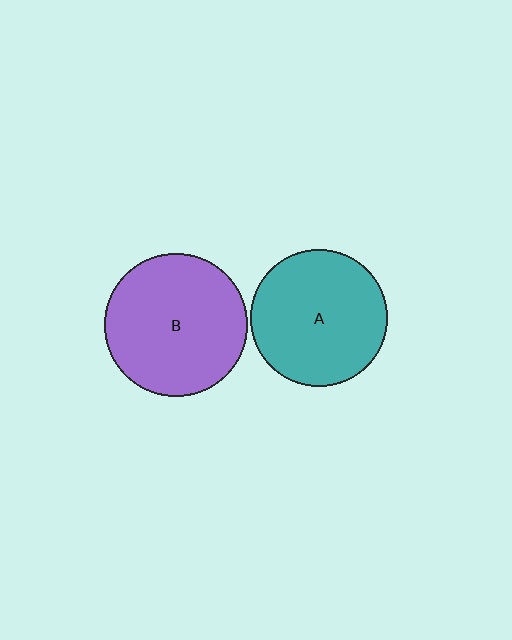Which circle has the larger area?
Circle B (purple).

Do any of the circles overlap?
No, none of the circles overlap.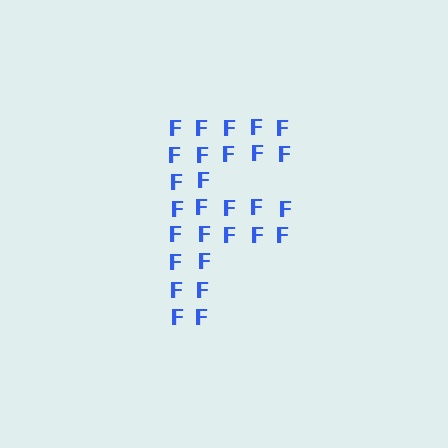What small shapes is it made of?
It is made of small letter F's.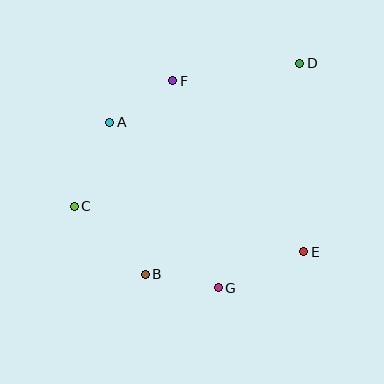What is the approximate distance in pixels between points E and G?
The distance between E and G is approximately 93 pixels.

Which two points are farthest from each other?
Points C and D are farthest from each other.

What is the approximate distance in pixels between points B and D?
The distance between B and D is approximately 262 pixels.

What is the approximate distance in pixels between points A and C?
The distance between A and C is approximately 91 pixels.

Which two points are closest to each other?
Points B and G are closest to each other.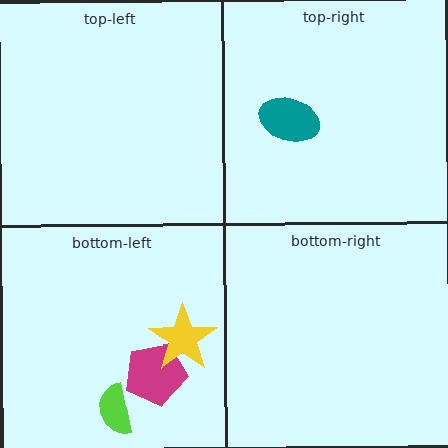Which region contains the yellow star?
The bottom-left region.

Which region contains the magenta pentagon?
The bottom-left region.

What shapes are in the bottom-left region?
The magenta pentagon, the yellow star, the lime semicircle.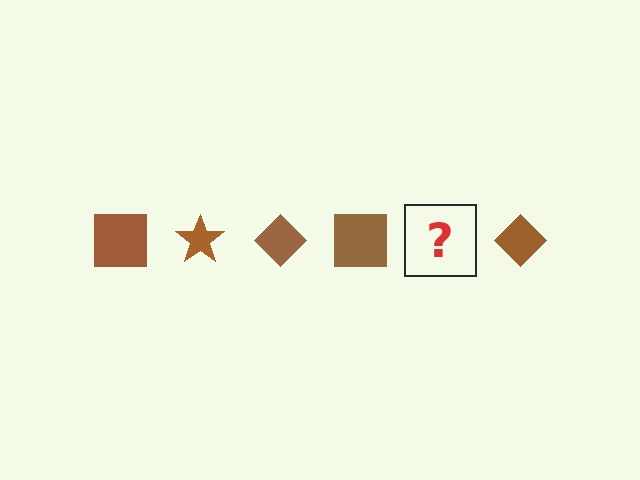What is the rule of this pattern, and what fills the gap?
The rule is that the pattern cycles through square, star, diamond shapes in brown. The gap should be filled with a brown star.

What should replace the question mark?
The question mark should be replaced with a brown star.